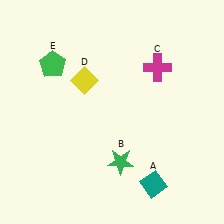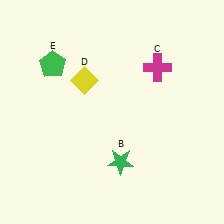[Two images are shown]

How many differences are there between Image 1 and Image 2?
There is 1 difference between the two images.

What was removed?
The teal diamond (A) was removed in Image 2.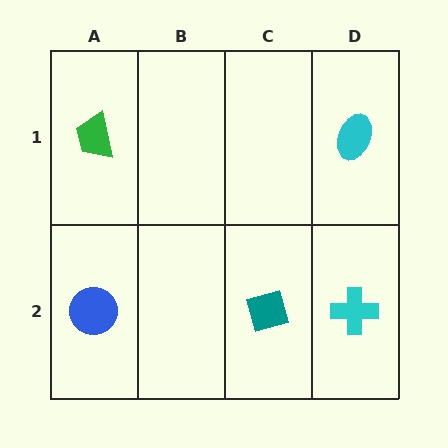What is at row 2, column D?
A cyan cross.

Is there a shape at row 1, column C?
No, that cell is empty.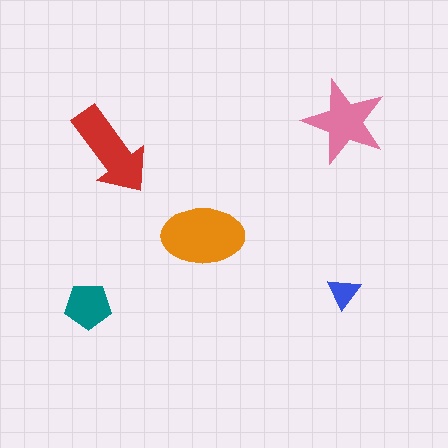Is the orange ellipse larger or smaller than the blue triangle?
Larger.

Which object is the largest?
The orange ellipse.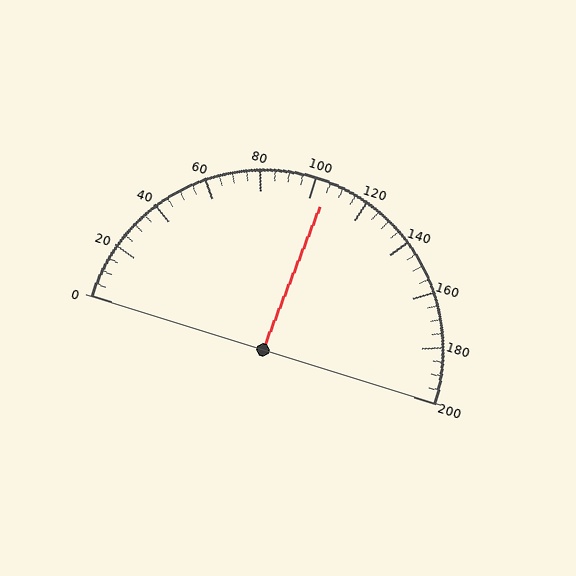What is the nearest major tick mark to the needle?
The nearest major tick mark is 100.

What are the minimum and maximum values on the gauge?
The gauge ranges from 0 to 200.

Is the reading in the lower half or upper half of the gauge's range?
The reading is in the upper half of the range (0 to 200).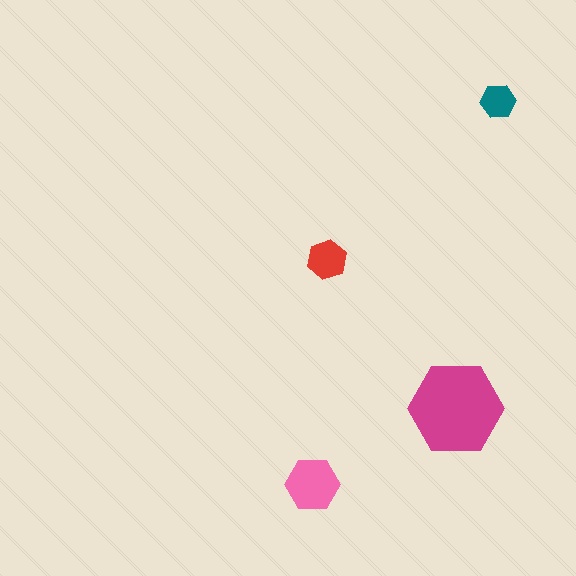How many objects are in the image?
There are 4 objects in the image.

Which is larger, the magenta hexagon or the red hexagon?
The magenta one.